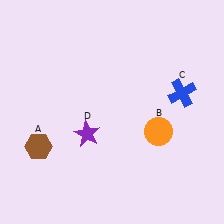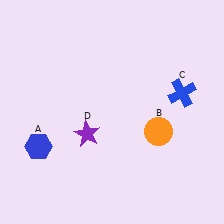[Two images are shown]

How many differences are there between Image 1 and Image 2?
There is 1 difference between the two images.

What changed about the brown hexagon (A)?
In Image 1, A is brown. In Image 2, it changed to blue.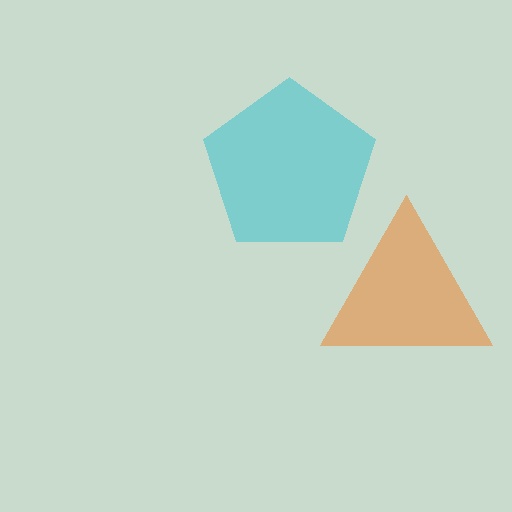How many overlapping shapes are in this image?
There are 2 overlapping shapes in the image.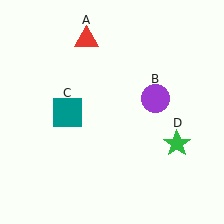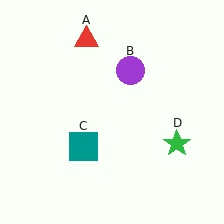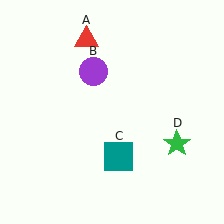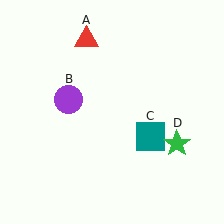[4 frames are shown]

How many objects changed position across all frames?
2 objects changed position: purple circle (object B), teal square (object C).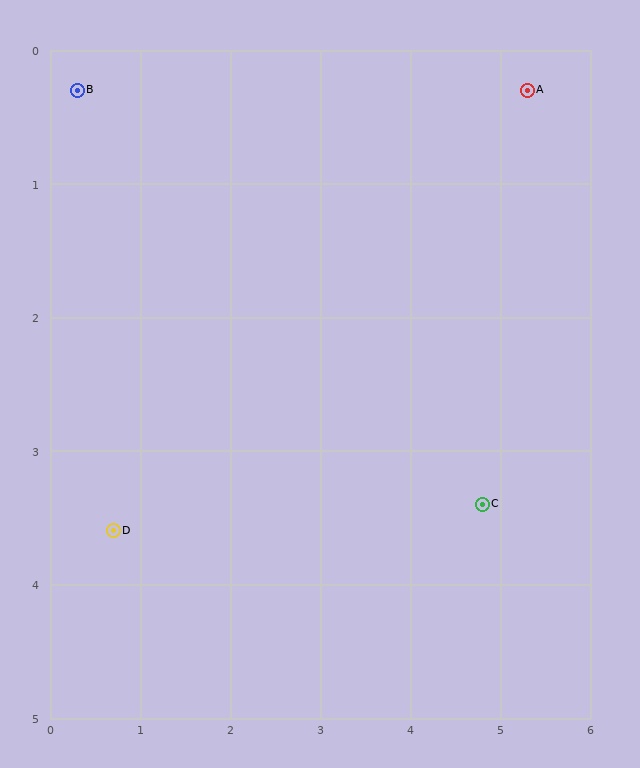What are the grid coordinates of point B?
Point B is at approximately (0.3, 0.3).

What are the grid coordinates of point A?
Point A is at approximately (5.3, 0.3).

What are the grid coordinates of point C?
Point C is at approximately (4.8, 3.4).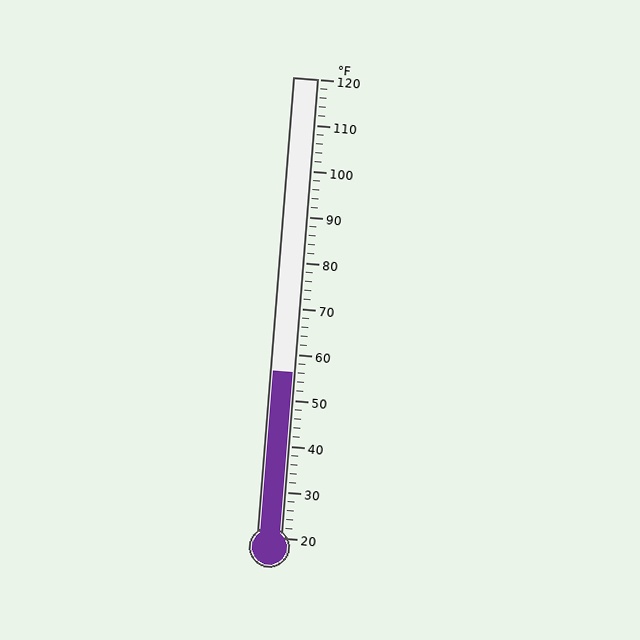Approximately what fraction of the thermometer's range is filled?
The thermometer is filled to approximately 35% of its range.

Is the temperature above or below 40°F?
The temperature is above 40°F.